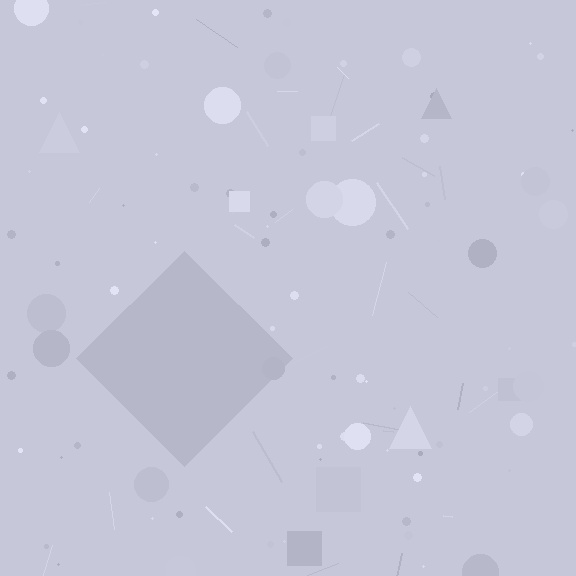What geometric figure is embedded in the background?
A diamond is embedded in the background.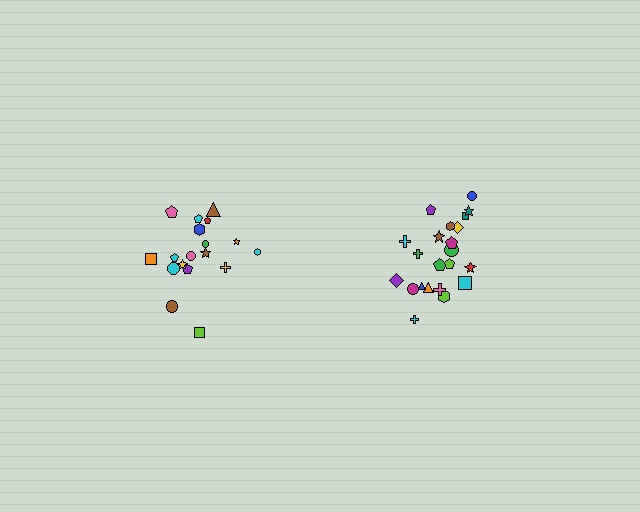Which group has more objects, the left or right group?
The right group.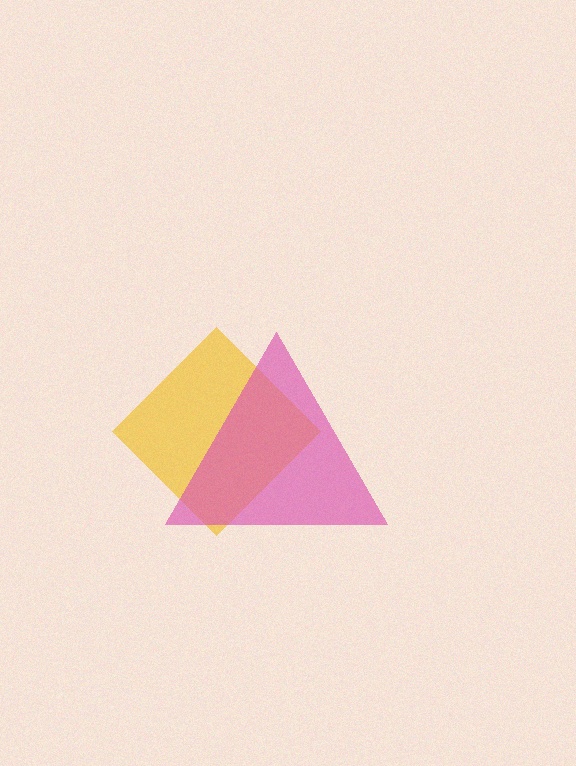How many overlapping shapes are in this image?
There are 2 overlapping shapes in the image.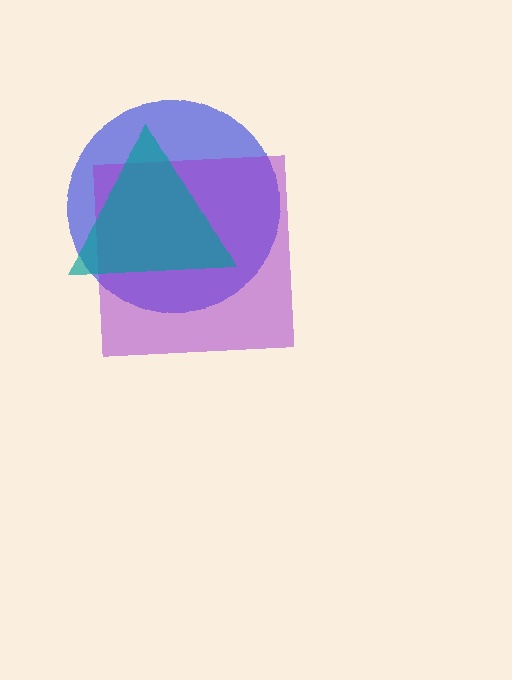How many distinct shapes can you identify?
There are 3 distinct shapes: a blue circle, a purple square, a teal triangle.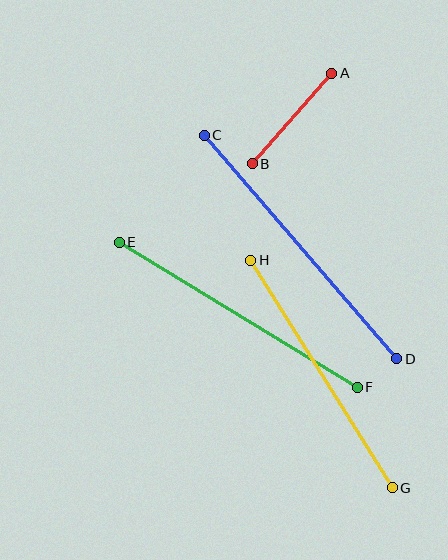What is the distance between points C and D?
The distance is approximately 295 pixels.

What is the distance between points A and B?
The distance is approximately 121 pixels.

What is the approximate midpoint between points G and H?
The midpoint is at approximately (321, 374) pixels.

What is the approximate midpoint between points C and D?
The midpoint is at approximately (300, 247) pixels.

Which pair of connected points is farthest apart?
Points C and D are farthest apart.